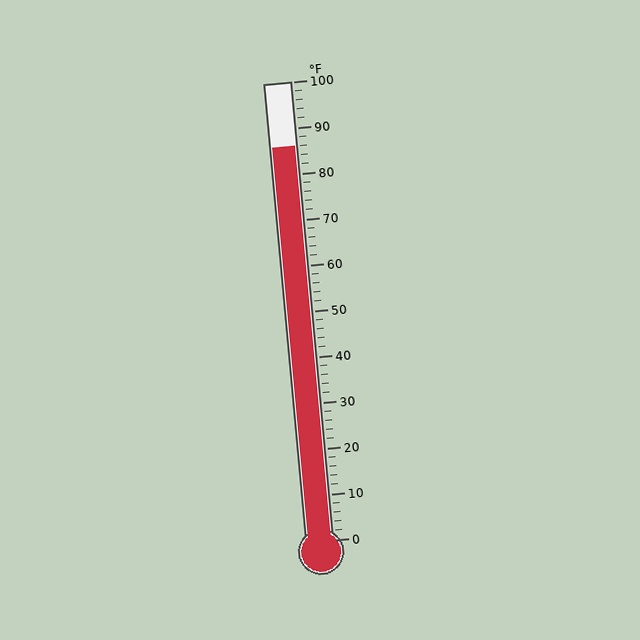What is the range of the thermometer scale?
The thermometer scale ranges from 0°F to 100°F.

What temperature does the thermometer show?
The thermometer shows approximately 86°F.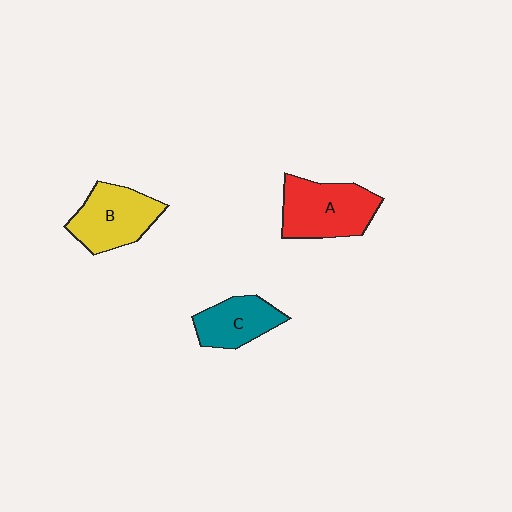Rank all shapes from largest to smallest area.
From largest to smallest: A (red), B (yellow), C (teal).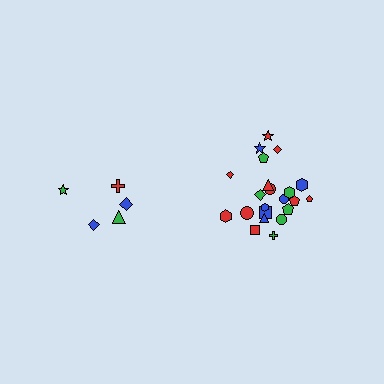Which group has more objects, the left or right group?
The right group.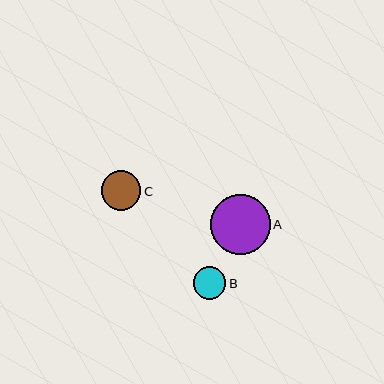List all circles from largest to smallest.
From largest to smallest: A, C, B.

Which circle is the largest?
Circle A is the largest with a size of approximately 60 pixels.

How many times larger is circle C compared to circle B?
Circle C is approximately 1.2 times the size of circle B.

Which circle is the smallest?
Circle B is the smallest with a size of approximately 32 pixels.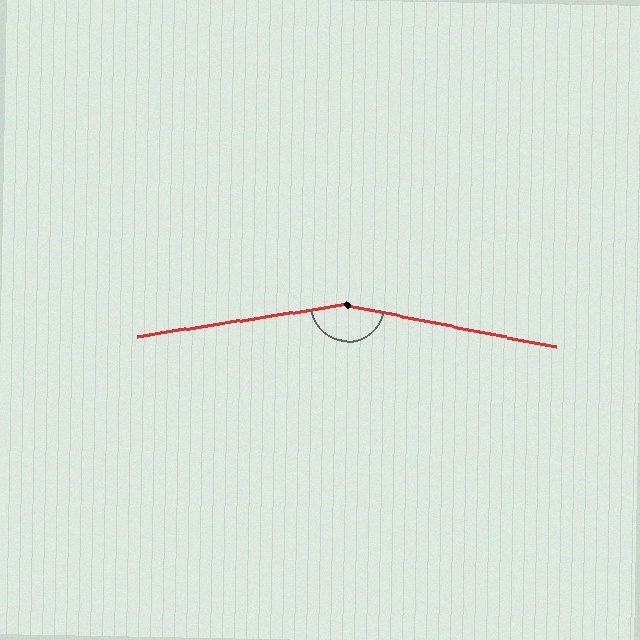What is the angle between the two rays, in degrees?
Approximately 160 degrees.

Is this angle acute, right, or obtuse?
It is obtuse.